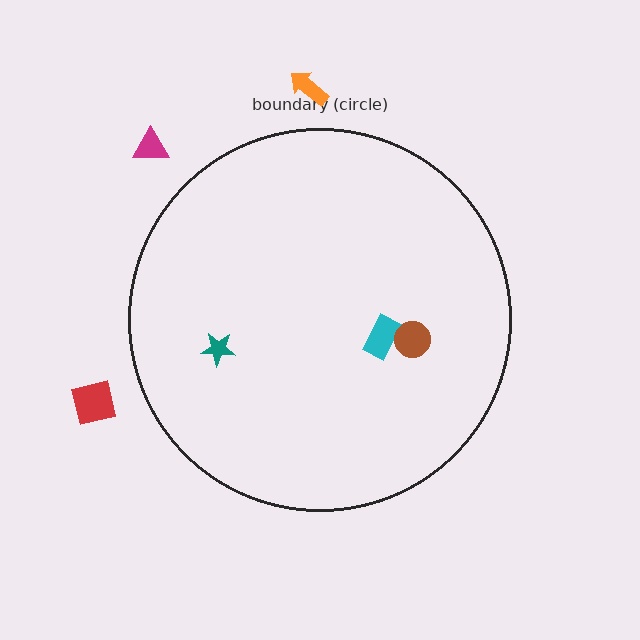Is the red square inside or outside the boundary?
Outside.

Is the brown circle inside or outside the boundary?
Inside.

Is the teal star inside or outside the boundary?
Inside.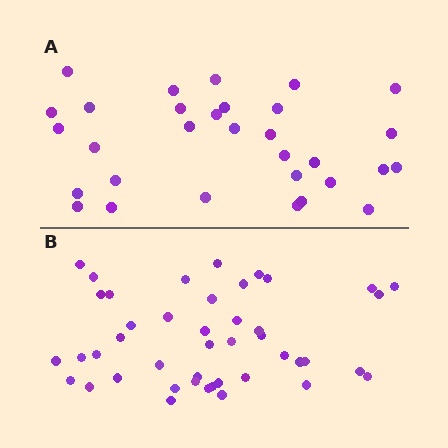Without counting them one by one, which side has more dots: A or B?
Region B (the bottom region) has more dots.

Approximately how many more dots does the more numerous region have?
Region B has approximately 15 more dots than region A.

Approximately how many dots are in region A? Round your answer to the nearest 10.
About 30 dots. (The exact count is 31, which rounds to 30.)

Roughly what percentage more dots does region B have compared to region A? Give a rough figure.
About 40% more.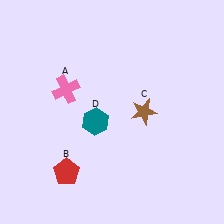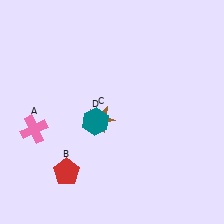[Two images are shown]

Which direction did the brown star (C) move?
The brown star (C) moved left.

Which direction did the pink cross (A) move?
The pink cross (A) moved down.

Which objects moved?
The objects that moved are: the pink cross (A), the brown star (C).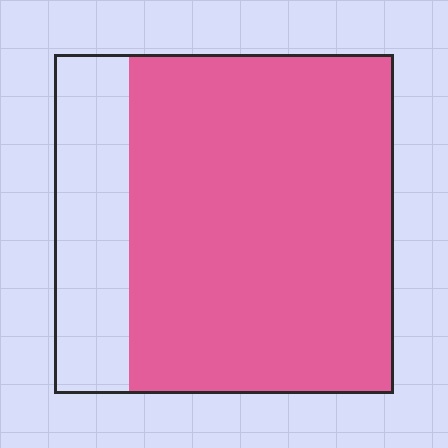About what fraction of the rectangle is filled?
About four fifths (4/5).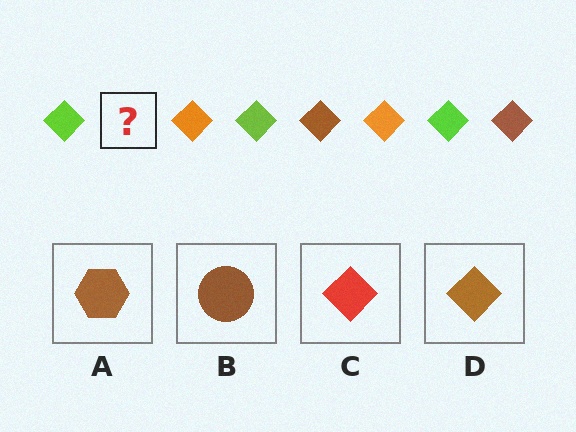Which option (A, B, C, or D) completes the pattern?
D.